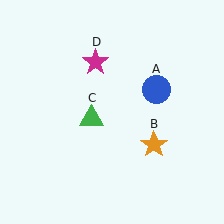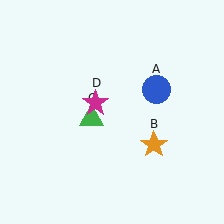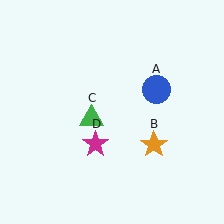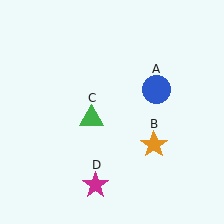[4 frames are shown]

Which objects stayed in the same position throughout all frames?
Blue circle (object A) and orange star (object B) and green triangle (object C) remained stationary.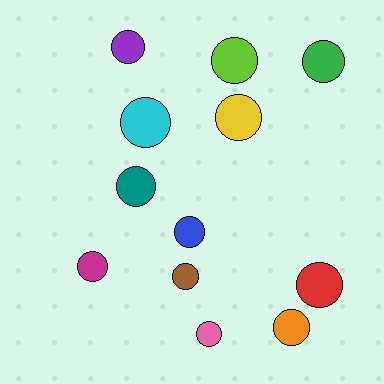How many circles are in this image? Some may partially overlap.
There are 12 circles.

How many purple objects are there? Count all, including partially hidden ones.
There is 1 purple object.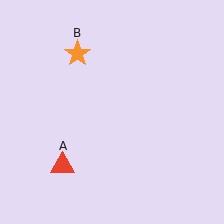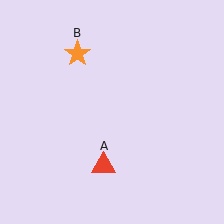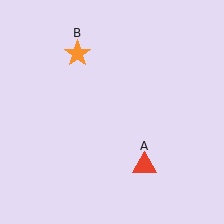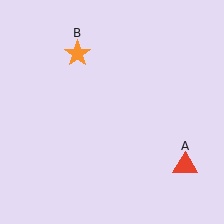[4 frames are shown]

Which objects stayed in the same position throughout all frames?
Orange star (object B) remained stationary.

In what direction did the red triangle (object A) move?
The red triangle (object A) moved right.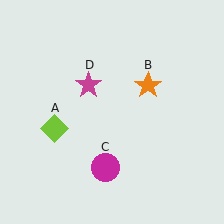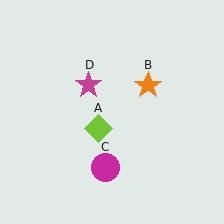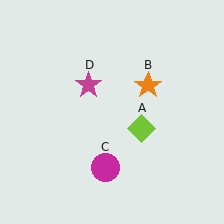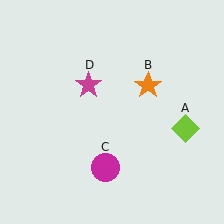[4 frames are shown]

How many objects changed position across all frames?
1 object changed position: lime diamond (object A).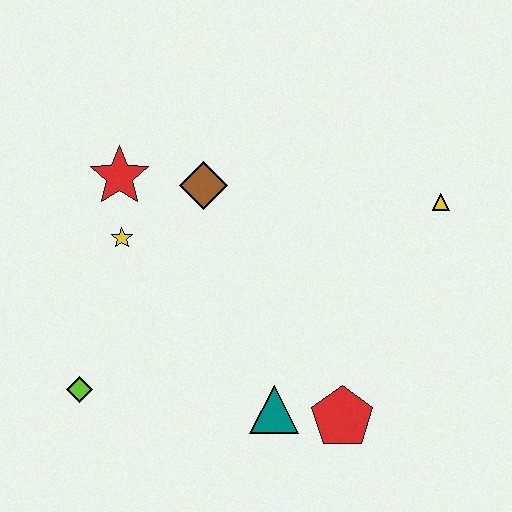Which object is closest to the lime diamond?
The yellow star is closest to the lime diamond.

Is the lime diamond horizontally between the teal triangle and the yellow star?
No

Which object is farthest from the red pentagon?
The red star is farthest from the red pentagon.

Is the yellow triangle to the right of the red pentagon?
Yes